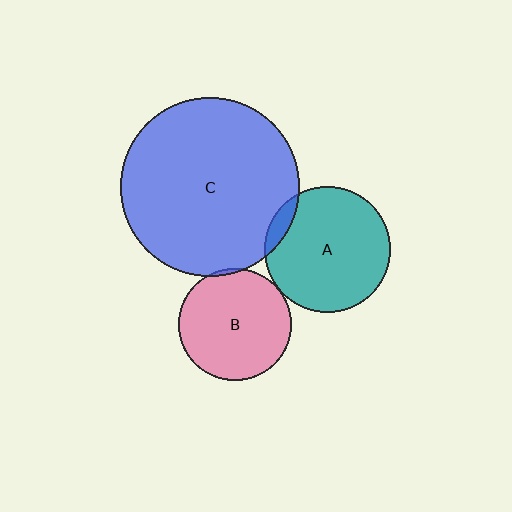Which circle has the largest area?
Circle C (blue).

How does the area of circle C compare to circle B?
Approximately 2.5 times.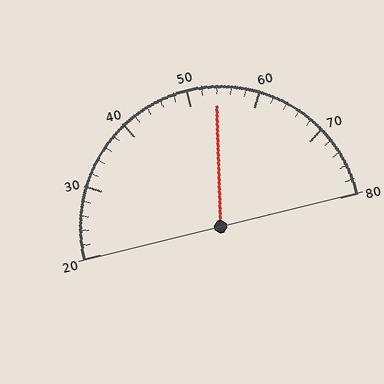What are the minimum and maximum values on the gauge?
The gauge ranges from 20 to 80.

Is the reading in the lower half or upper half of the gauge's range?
The reading is in the upper half of the range (20 to 80).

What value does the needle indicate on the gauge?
The needle indicates approximately 54.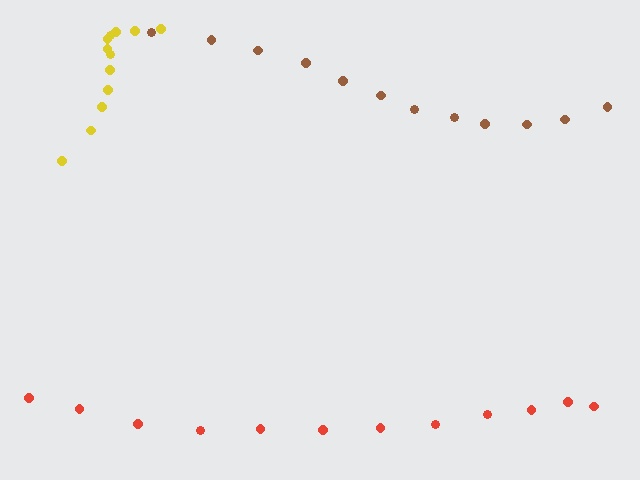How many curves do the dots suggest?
There are 3 distinct paths.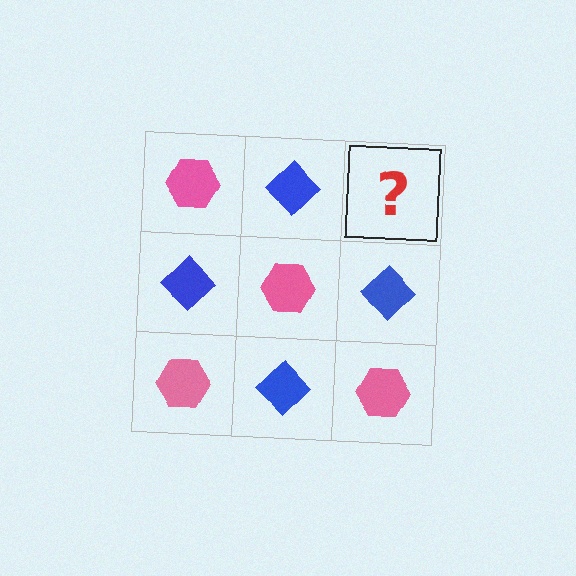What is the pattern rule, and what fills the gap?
The rule is that it alternates pink hexagon and blue diamond in a checkerboard pattern. The gap should be filled with a pink hexagon.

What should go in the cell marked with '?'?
The missing cell should contain a pink hexagon.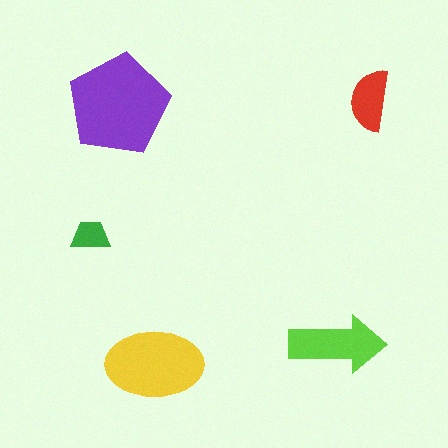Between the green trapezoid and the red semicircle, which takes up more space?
The red semicircle.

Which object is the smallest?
The green trapezoid.